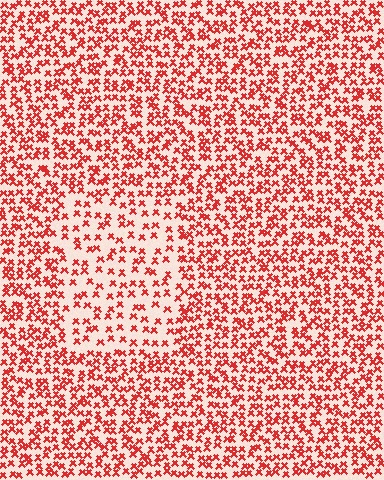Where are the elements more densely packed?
The elements are more densely packed outside the rectangle boundary.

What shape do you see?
I see a rectangle.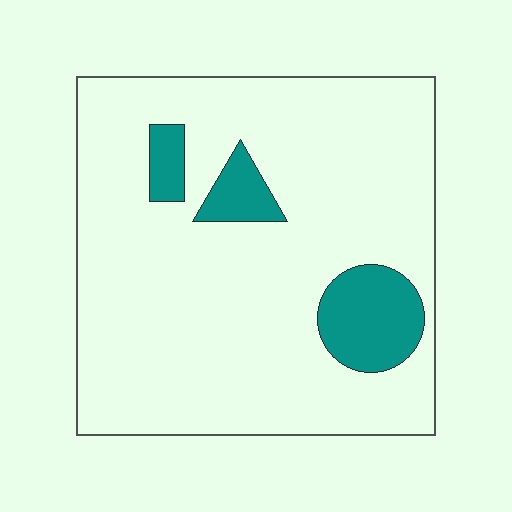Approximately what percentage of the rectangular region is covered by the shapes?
Approximately 10%.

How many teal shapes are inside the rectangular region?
3.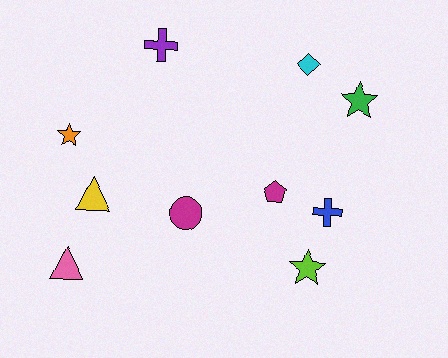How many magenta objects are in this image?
There are 2 magenta objects.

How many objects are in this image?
There are 10 objects.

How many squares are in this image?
There are no squares.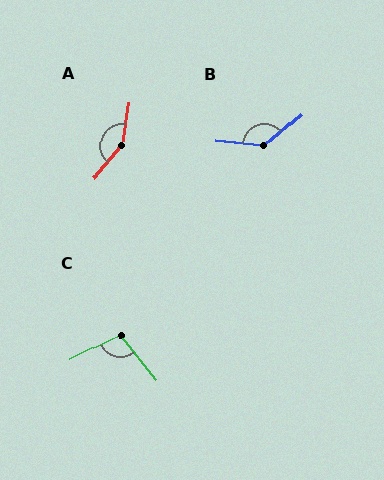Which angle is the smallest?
C, at approximately 102 degrees.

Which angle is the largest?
A, at approximately 149 degrees.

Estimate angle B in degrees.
Approximately 135 degrees.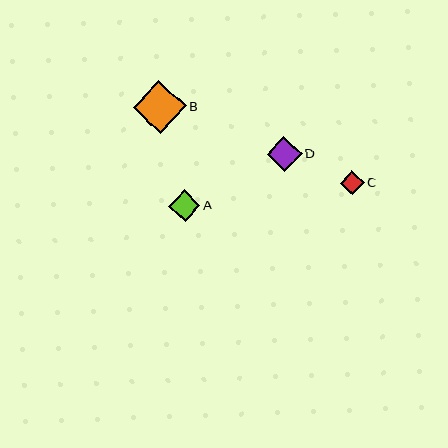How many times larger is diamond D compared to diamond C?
Diamond D is approximately 1.5 times the size of diamond C.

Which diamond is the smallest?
Diamond C is the smallest with a size of approximately 24 pixels.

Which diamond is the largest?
Diamond B is the largest with a size of approximately 53 pixels.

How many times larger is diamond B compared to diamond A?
Diamond B is approximately 1.7 times the size of diamond A.